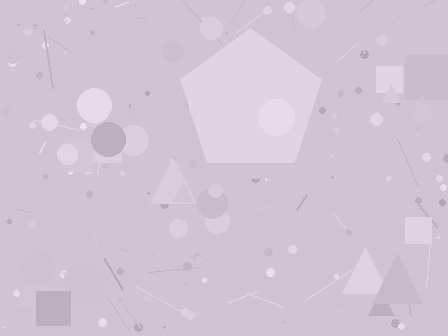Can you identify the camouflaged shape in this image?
The camouflaged shape is a pentagon.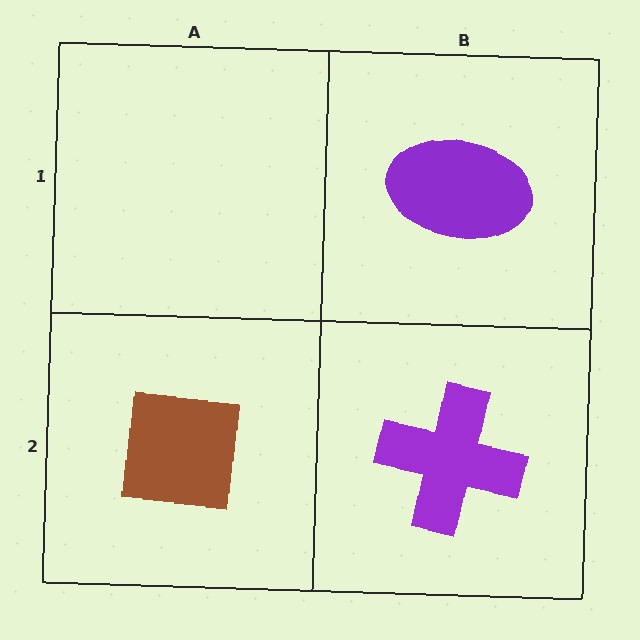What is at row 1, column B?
A purple ellipse.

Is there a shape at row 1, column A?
No, that cell is empty.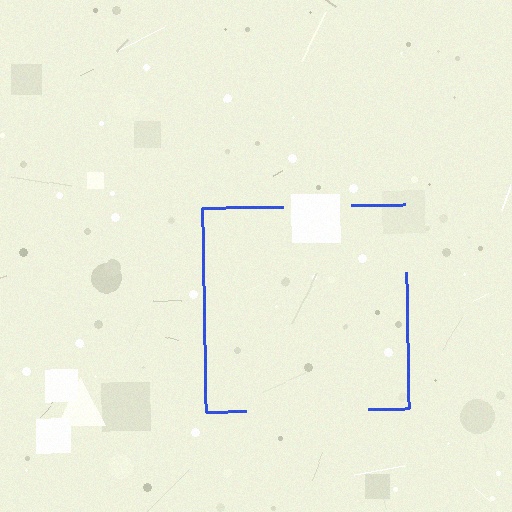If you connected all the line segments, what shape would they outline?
They would outline a square.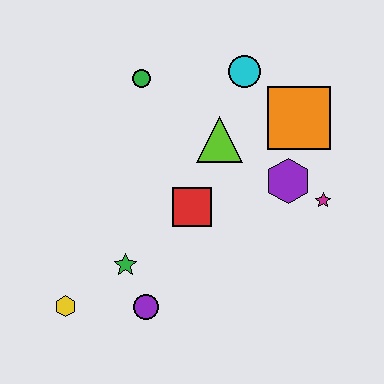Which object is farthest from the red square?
The yellow hexagon is farthest from the red square.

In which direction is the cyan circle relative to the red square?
The cyan circle is above the red square.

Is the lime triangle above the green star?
Yes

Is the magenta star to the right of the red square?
Yes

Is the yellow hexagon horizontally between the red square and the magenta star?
No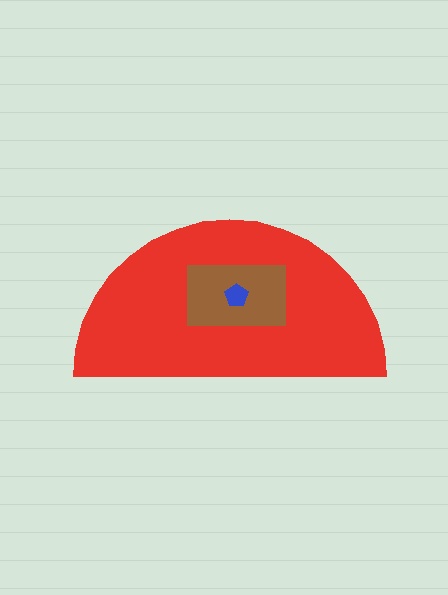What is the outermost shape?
The red semicircle.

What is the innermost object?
The blue pentagon.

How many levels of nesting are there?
3.